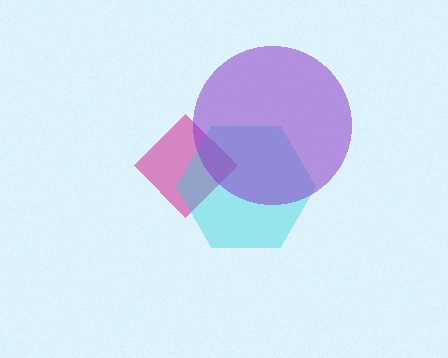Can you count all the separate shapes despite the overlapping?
Yes, there are 3 separate shapes.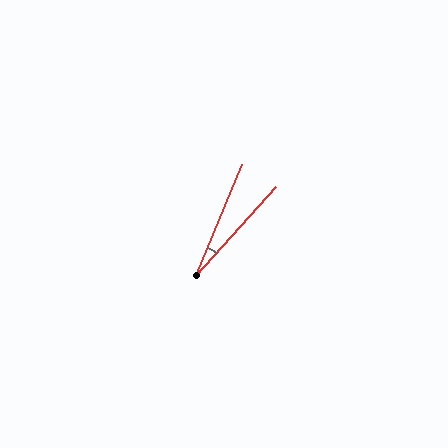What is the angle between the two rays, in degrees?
Approximately 20 degrees.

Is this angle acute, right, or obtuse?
It is acute.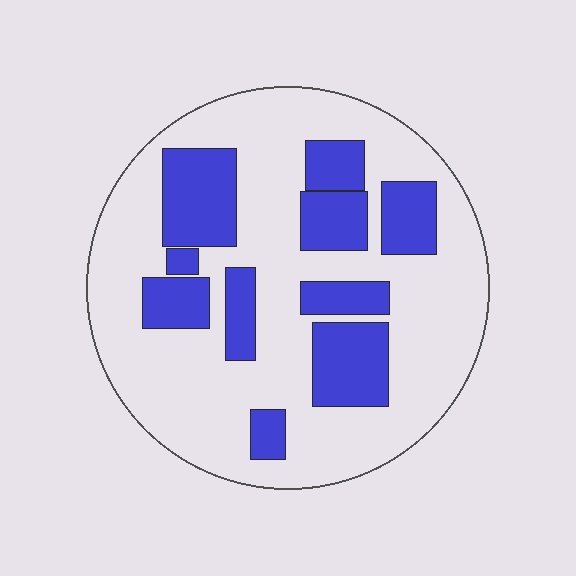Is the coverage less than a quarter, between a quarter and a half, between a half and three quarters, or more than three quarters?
Between a quarter and a half.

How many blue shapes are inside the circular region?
10.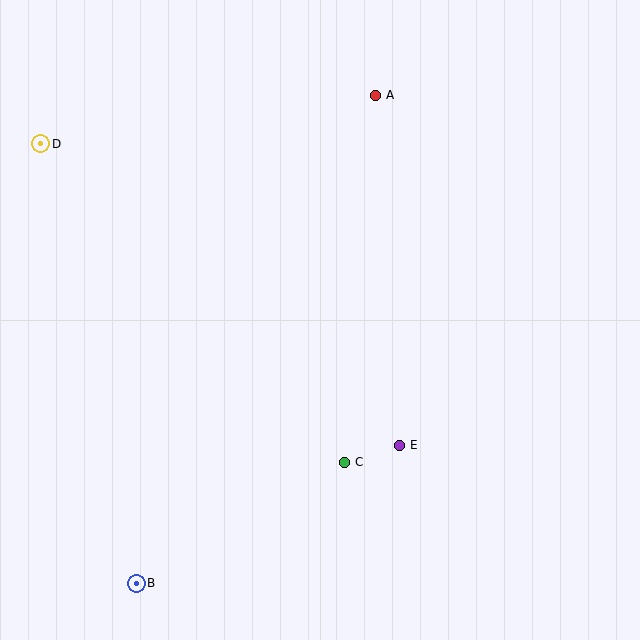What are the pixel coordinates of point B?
Point B is at (136, 583).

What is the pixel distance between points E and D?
The distance between E and D is 468 pixels.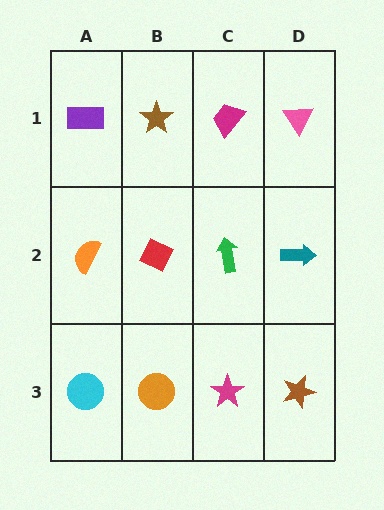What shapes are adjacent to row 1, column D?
A teal arrow (row 2, column D), a magenta trapezoid (row 1, column C).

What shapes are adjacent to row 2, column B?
A brown star (row 1, column B), an orange circle (row 3, column B), an orange semicircle (row 2, column A), a green arrow (row 2, column C).